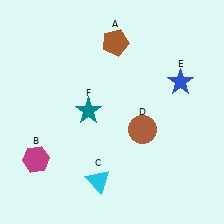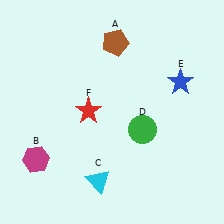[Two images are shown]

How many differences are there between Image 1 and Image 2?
There are 2 differences between the two images.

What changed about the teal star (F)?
In Image 1, F is teal. In Image 2, it changed to red.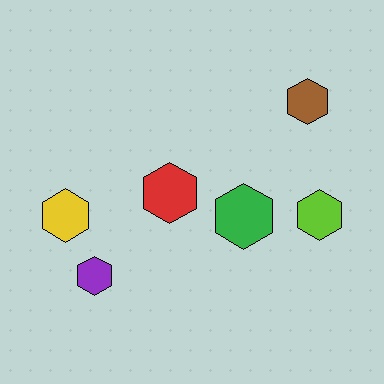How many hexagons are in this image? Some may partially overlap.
There are 6 hexagons.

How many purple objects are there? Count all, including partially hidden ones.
There is 1 purple object.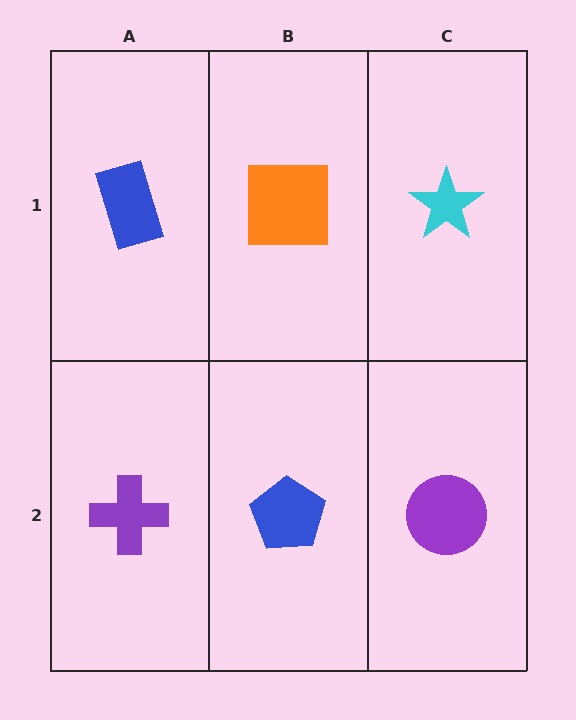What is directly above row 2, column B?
An orange square.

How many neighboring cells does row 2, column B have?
3.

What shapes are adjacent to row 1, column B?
A blue pentagon (row 2, column B), a blue rectangle (row 1, column A), a cyan star (row 1, column C).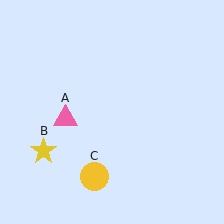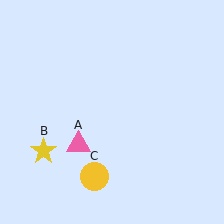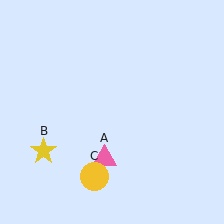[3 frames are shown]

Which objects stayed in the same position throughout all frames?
Yellow star (object B) and yellow circle (object C) remained stationary.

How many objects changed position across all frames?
1 object changed position: pink triangle (object A).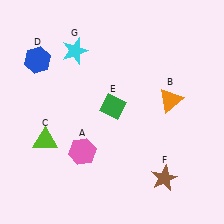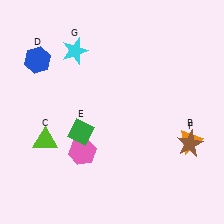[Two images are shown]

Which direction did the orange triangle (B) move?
The orange triangle (B) moved down.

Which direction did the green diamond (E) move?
The green diamond (E) moved left.